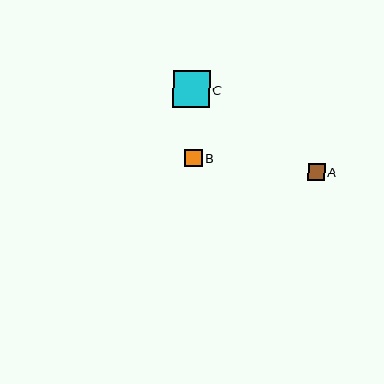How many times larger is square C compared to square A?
Square C is approximately 2.2 times the size of square A.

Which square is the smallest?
Square A is the smallest with a size of approximately 17 pixels.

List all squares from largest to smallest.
From largest to smallest: C, B, A.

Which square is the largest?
Square C is the largest with a size of approximately 37 pixels.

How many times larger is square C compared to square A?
Square C is approximately 2.2 times the size of square A.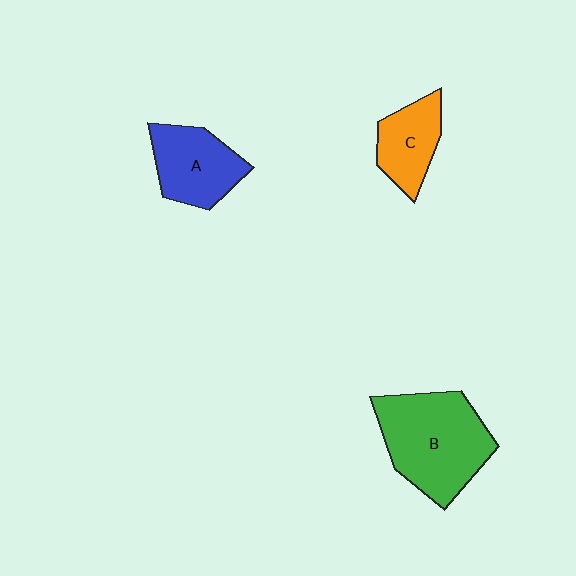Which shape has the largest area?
Shape B (green).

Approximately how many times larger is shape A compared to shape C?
Approximately 1.3 times.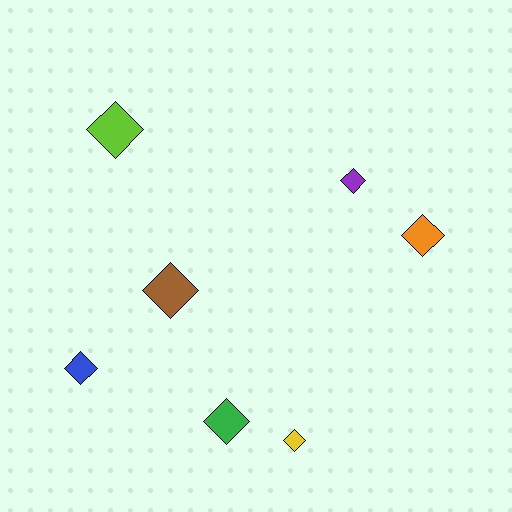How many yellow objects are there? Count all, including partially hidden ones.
There is 1 yellow object.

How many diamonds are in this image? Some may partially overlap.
There are 7 diamonds.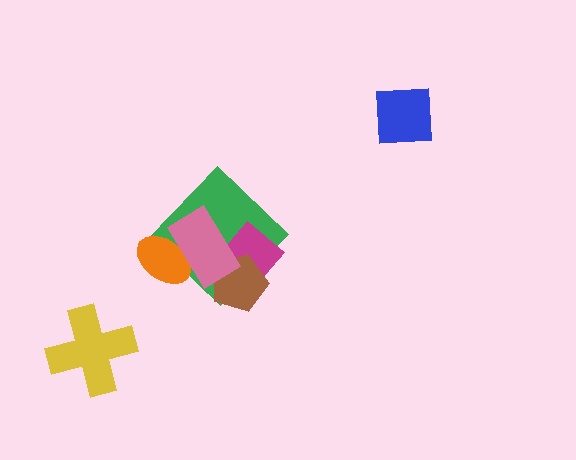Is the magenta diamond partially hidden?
Yes, it is partially covered by another shape.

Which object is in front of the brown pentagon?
The pink rectangle is in front of the brown pentagon.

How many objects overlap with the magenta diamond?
3 objects overlap with the magenta diamond.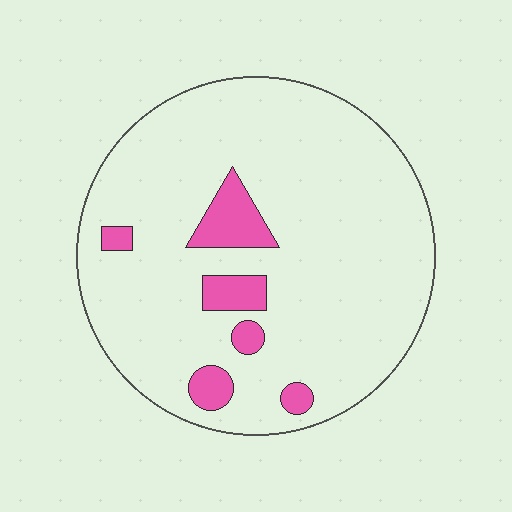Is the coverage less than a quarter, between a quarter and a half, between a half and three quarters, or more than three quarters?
Less than a quarter.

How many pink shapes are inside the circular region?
6.